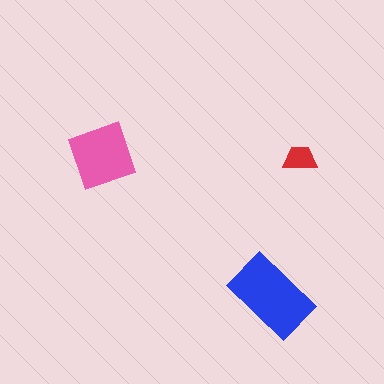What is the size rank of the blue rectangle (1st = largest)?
1st.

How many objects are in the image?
There are 3 objects in the image.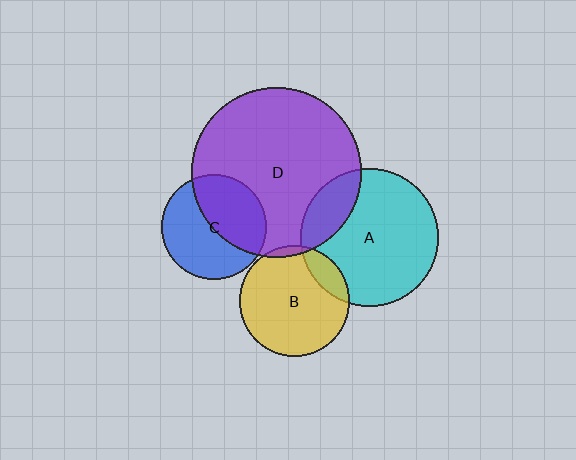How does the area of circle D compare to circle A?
Approximately 1.5 times.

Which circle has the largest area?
Circle D (purple).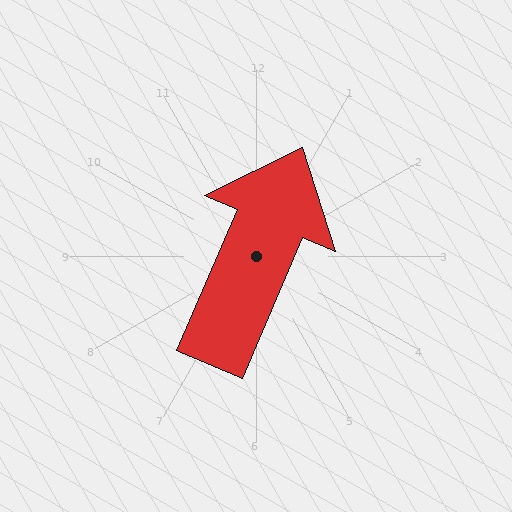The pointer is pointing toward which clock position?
Roughly 1 o'clock.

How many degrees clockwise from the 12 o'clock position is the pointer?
Approximately 23 degrees.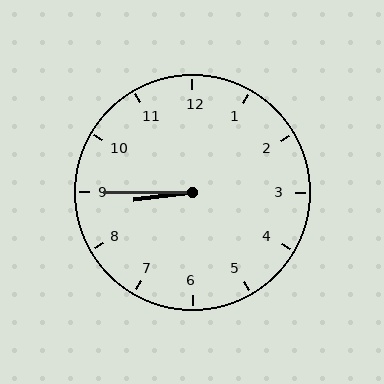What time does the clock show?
8:45.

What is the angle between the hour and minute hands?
Approximately 8 degrees.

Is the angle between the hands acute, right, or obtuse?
It is acute.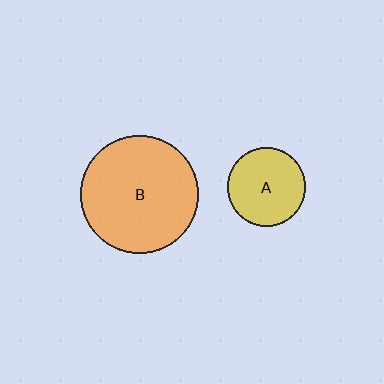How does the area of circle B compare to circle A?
Approximately 2.3 times.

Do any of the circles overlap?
No, none of the circles overlap.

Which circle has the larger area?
Circle B (orange).